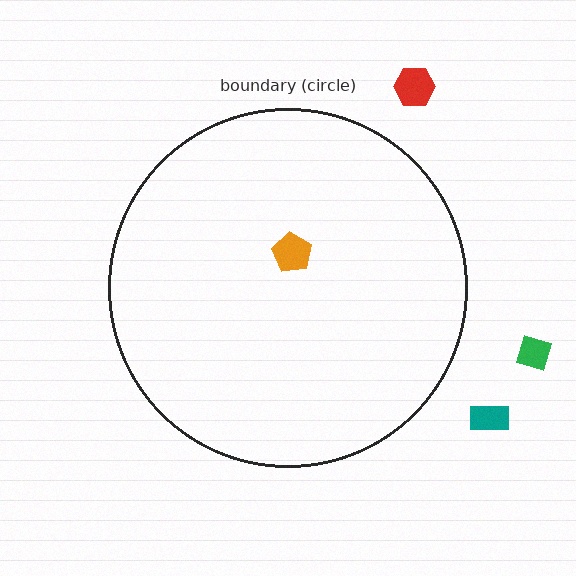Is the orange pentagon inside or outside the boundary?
Inside.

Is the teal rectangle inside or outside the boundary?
Outside.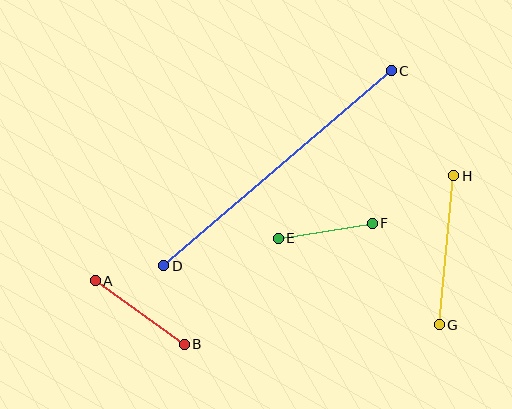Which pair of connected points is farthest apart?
Points C and D are farthest apart.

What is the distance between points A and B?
The distance is approximately 109 pixels.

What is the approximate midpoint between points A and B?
The midpoint is at approximately (140, 312) pixels.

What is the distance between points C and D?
The distance is approximately 299 pixels.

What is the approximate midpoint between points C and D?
The midpoint is at approximately (278, 168) pixels.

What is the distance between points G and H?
The distance is approximately 150 pixels.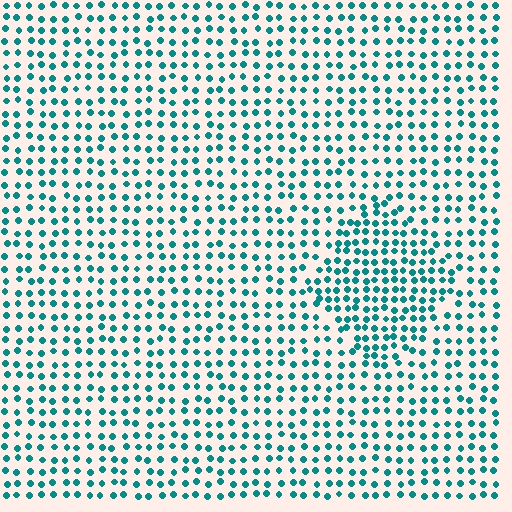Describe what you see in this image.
The image contains small teal elements arranged at two different densities. A diamond-shaped region is visible where the elements are more densely packed than the surrounding area.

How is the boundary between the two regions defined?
The boundary is defined by a change in element density (approximately 1.6x ratio). All elements are the same color, size, and shape.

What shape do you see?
I see a diamond.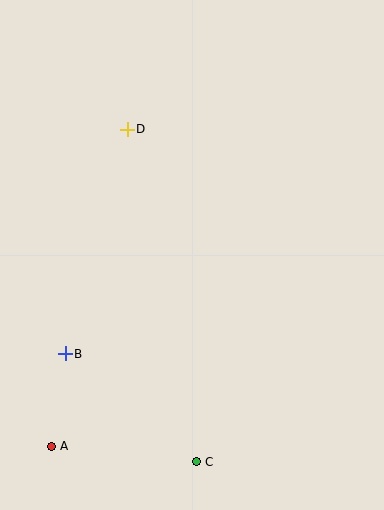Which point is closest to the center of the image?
Point D at (127, 129) is closest to the center.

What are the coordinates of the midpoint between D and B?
The midpoint between D and B is at (96, 241).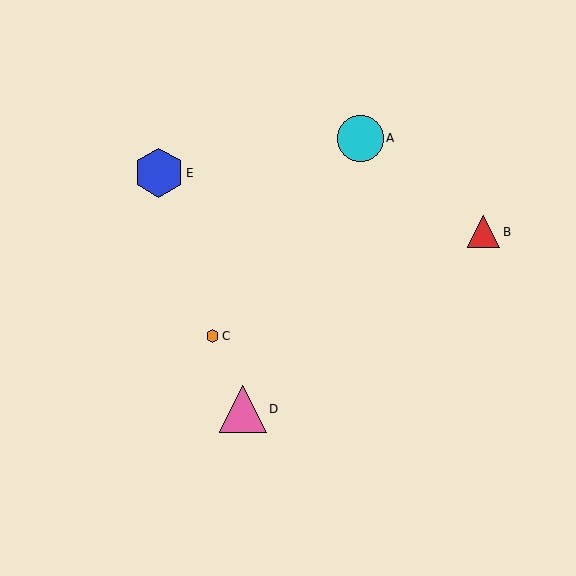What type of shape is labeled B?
Shape B is a red triangle.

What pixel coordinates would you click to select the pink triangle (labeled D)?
Click at (243, 409) to select the pink triangle D.